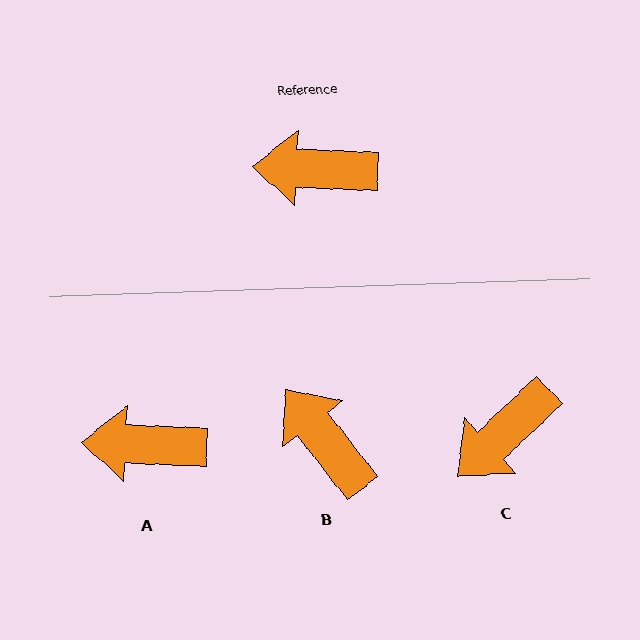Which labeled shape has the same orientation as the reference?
A.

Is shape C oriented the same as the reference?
No, it is off by about 46 degrees.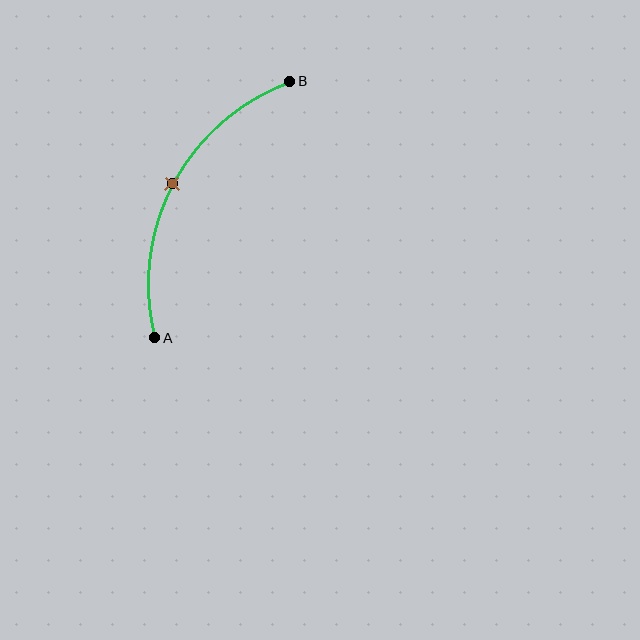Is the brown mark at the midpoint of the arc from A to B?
Yes. The brown mark lies on the arc at equal arc-length from both A and B — it is the arc midpoint.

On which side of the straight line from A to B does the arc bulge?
The arc bulges to the left of the straight line connecting A and B.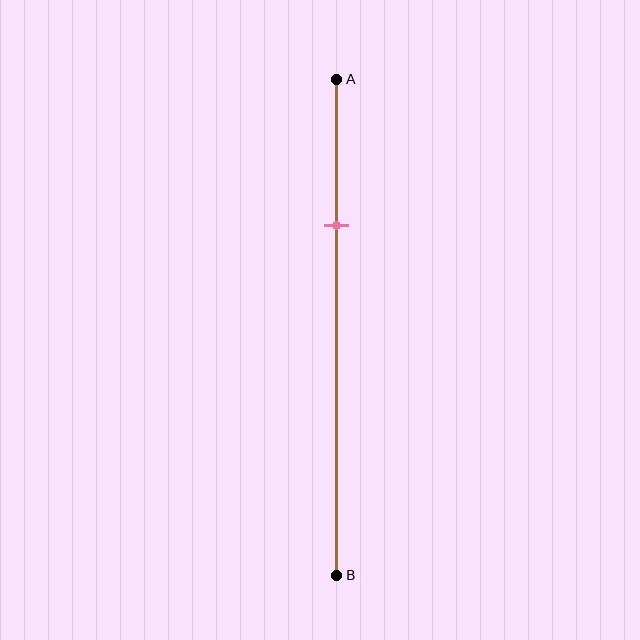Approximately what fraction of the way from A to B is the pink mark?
The pink mark is approximately 30% of the way from A to B.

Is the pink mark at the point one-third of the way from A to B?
No, the mark is at about 30% from A, not at the 33% one-third point.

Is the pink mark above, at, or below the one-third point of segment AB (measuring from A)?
The pink mark is above the one-third point of segment AB.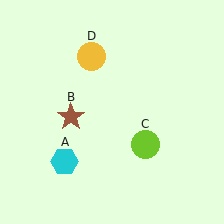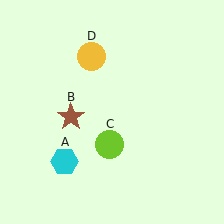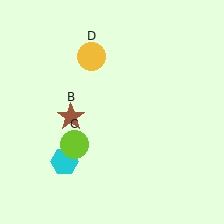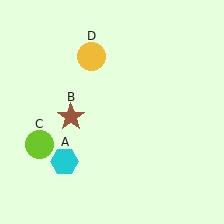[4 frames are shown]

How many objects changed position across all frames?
1 object changed position: lime circle (object C).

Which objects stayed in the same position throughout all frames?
Cyan hexagon (object A) and brown star (object B) and yellow circle (object D) remained stationary.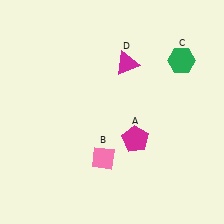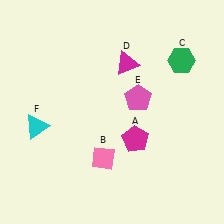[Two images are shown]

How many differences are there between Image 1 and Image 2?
There are 2 differences between the two images.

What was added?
A pink pentagon (E), a cyan triangle (F) were added in Image 2.